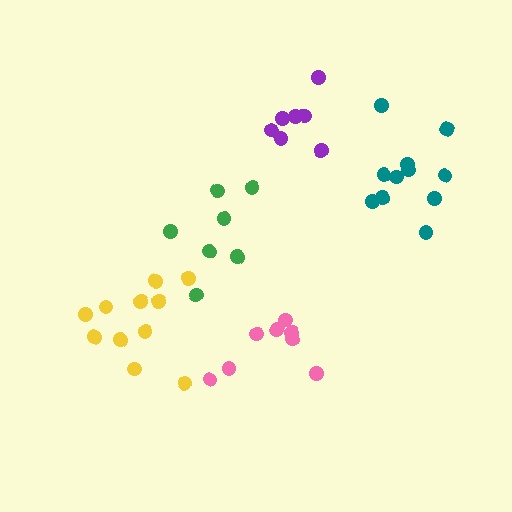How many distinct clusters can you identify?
There are 5 distinct clusters.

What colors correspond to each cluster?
The clusters are colored: green, yellow, teal, pink, purple.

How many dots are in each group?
Group 1: 7 dots, Group 2: 11 dots, Group 3: 11 dots, Group 4: 8 dots, Group 5: 7 dots (44 total).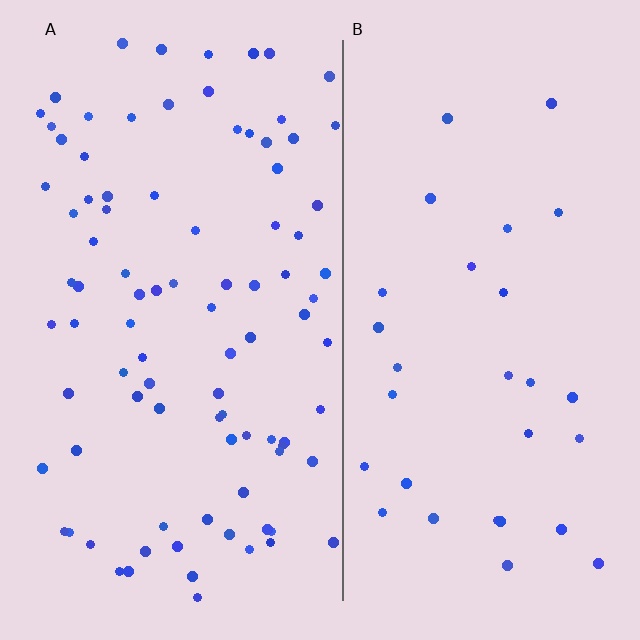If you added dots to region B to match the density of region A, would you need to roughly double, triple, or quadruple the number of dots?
Approximately triple.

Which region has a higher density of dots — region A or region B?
A (the left).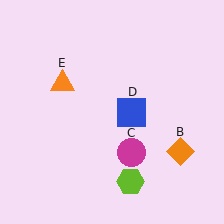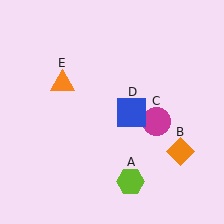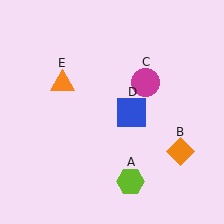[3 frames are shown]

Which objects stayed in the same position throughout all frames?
Lime hexagon (object A) and orange diamond (object B) and blue square (object D) and orange triangle (object E) remained stationary.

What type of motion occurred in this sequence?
The magenta circle (object C) rotated counterclockwise around the center of the scene.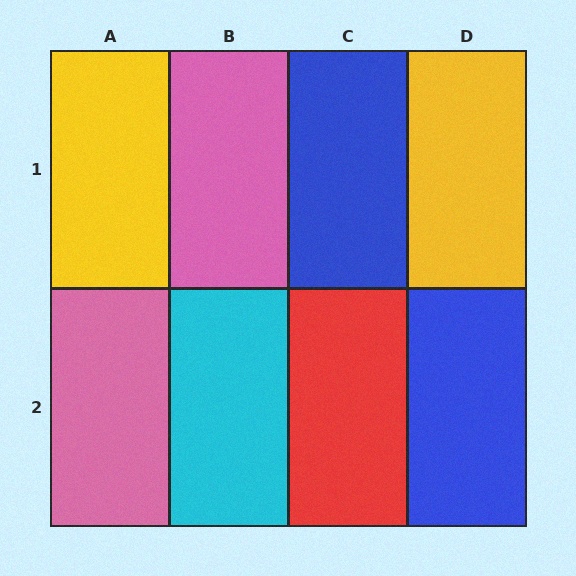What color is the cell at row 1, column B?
Pink.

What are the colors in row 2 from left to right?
Pink, cyan, red, blue.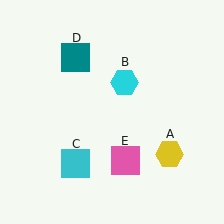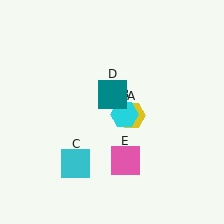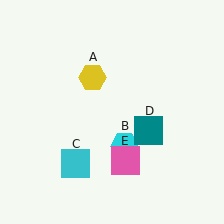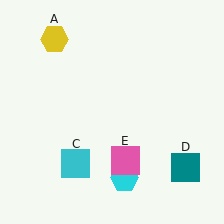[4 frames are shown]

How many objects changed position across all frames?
3 objects changed position: yellow hexagon (object A), cyan hexagon (object B), teal square (object D).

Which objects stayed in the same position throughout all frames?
Cyan square (object C) and pink square (object E) remained stationary.